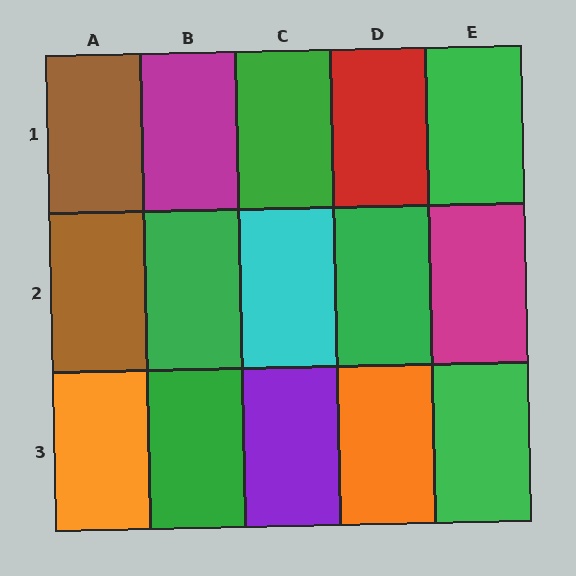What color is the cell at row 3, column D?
Orange.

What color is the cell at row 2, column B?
Green.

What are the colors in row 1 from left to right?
Brown, magenta, green, red, green.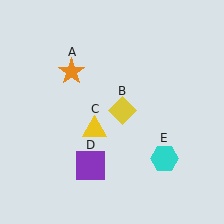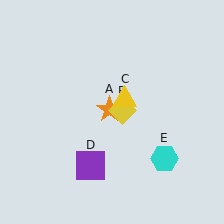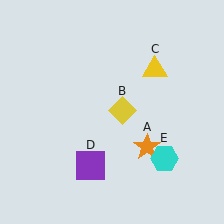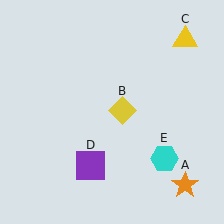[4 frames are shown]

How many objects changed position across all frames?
2 objects changed position: orange star (object A), yellow triangle (object C).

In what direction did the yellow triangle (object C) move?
The yellow triangle (object C) moved up and to the right.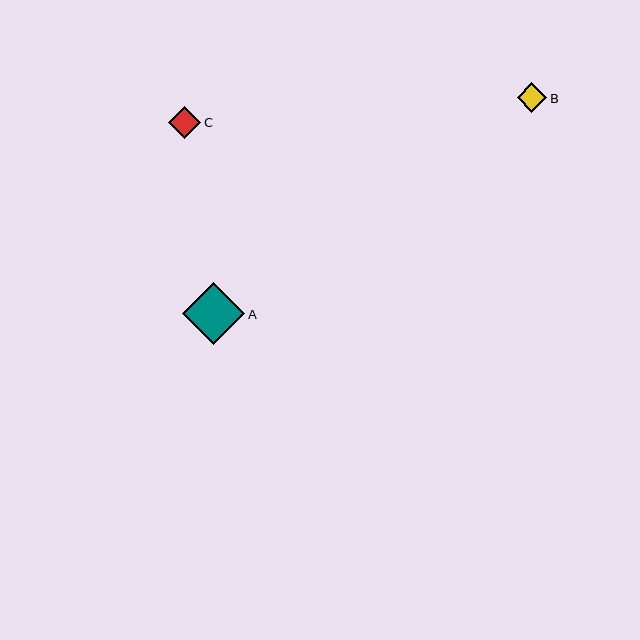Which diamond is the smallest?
Diamond B is the smallest with a size of approximately 30 pixels.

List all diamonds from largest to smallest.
From largest to smallest: A, C, B.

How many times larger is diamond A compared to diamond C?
Diamond A is approximately 1.9 times the size of diamond C.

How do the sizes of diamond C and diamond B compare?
Diamond C and diamond B are approximately the same size.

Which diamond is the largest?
Diamond A is the largest with a size of approximately 62 pixels.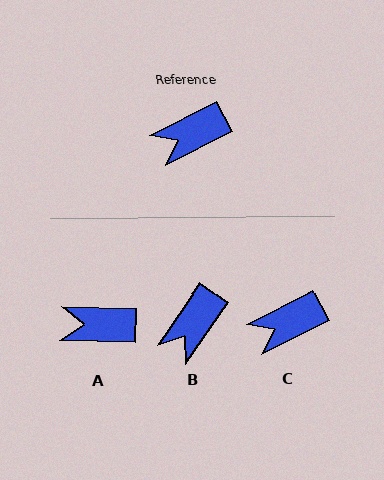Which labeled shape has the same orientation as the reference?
C.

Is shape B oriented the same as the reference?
No, it is off by about 28 degrees.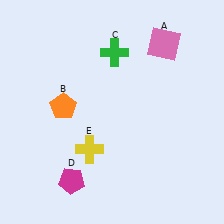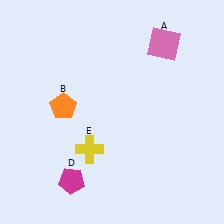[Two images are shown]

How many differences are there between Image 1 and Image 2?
There is 1 difference between the two images.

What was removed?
The green cross (C) was removed in Image 2.